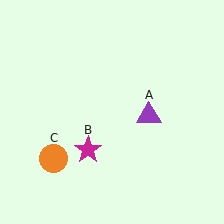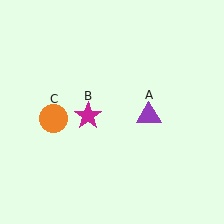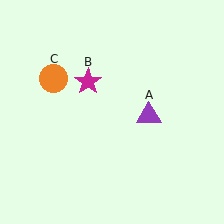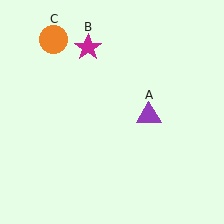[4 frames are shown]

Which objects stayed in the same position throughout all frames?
Purple triangle (object A) remained stationary.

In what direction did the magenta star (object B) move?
The magenta star (object B) moved up.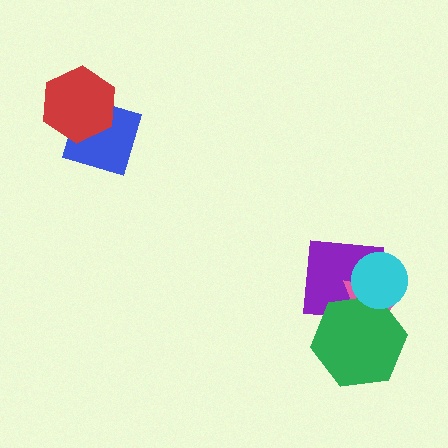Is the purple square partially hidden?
Yes, it is partially covered by another shape.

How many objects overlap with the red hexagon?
1 object overlaps with the red hexagon.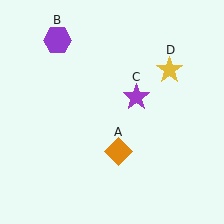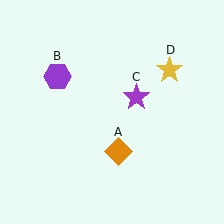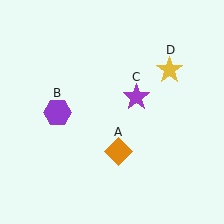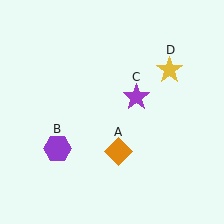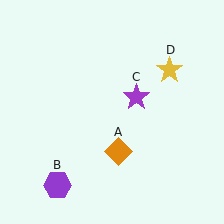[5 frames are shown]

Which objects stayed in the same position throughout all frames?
Orange diamond (object A) and purple star (object C) and yellow star (object D) remained stationary.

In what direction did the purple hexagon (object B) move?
The purple hexagon (object B) moved down.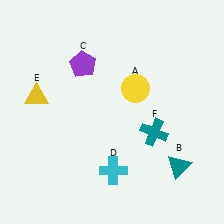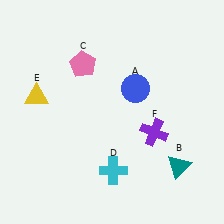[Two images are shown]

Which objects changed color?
A changed from yellow to blue. C changed from purple to pink. F changed from teal to purple.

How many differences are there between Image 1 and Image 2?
There are 3 differences between the two images.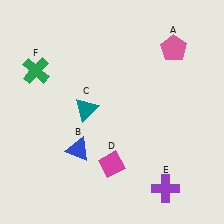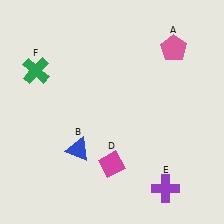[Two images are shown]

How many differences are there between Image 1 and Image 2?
There is 1 difference between the two images.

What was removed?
The teal triangle (C) was removed in Image 2.